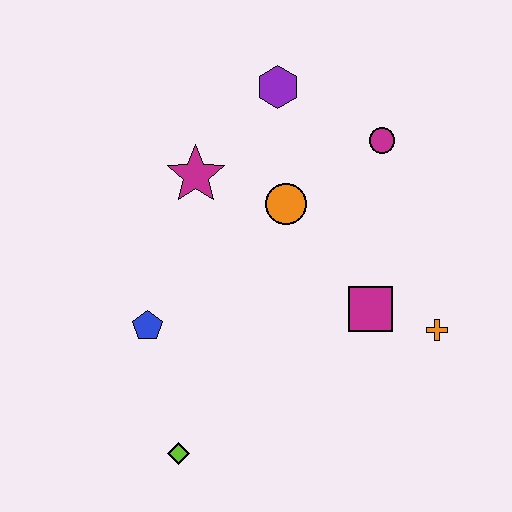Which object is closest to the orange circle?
The magenta star is closest to the orange circle.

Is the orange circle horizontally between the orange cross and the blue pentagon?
Yes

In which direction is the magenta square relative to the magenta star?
The magenta square is to the right of the magenta star.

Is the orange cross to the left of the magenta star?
No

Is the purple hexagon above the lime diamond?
Yes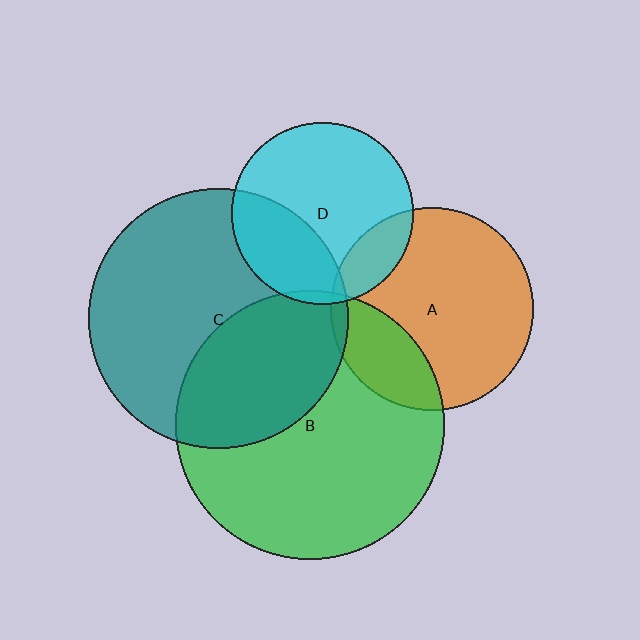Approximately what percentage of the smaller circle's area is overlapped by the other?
Approximately 30%.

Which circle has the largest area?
Circle B (green).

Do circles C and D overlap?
Yes.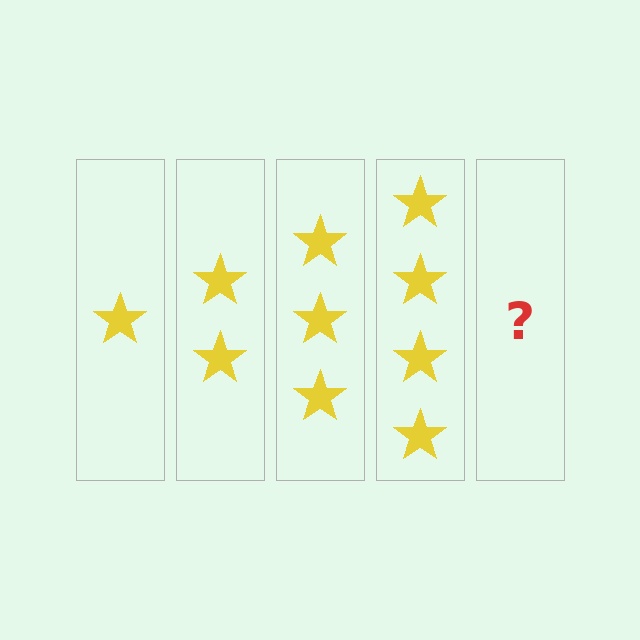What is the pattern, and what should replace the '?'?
The pattern is that each step adds one more star. The '?' should be 5 stars.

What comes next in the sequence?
The next element should be 5 stars.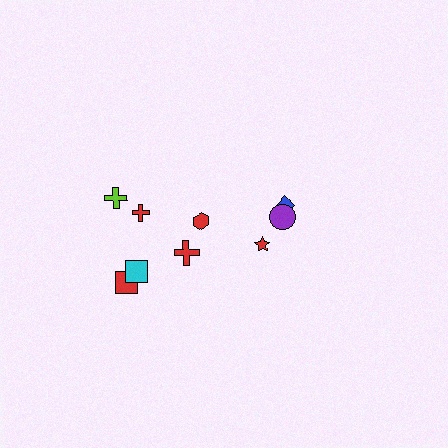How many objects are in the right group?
There are 3 objects.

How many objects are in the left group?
There are 6 objects.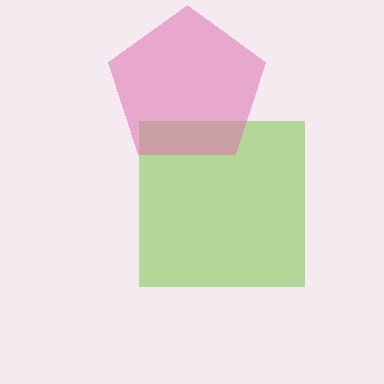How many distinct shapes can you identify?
There are 2 distinct shapes: a lime square, a pink pentagon.